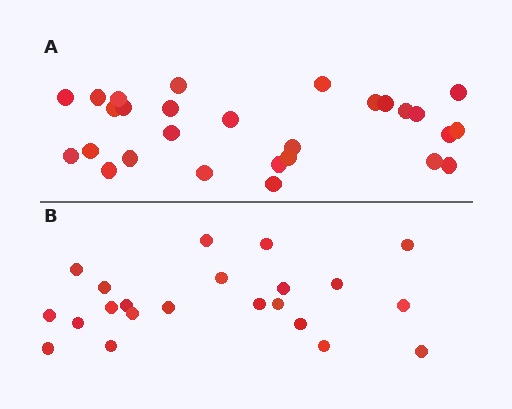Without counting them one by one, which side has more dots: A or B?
Region A (the top region) has more dots.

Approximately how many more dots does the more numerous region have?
Region A has about 6 more dots than region B.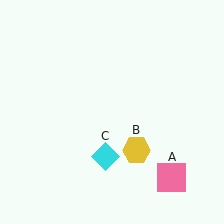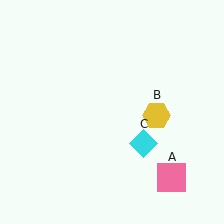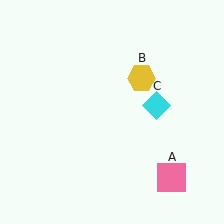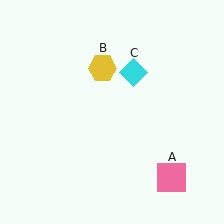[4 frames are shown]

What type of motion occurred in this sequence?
The yellow hexagon (object B), cyan diamond (object C) rotated counterclockwise around the center of the scene.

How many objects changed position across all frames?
2 objects changed position: yellow hexagon (object B), cyan diamond (object C).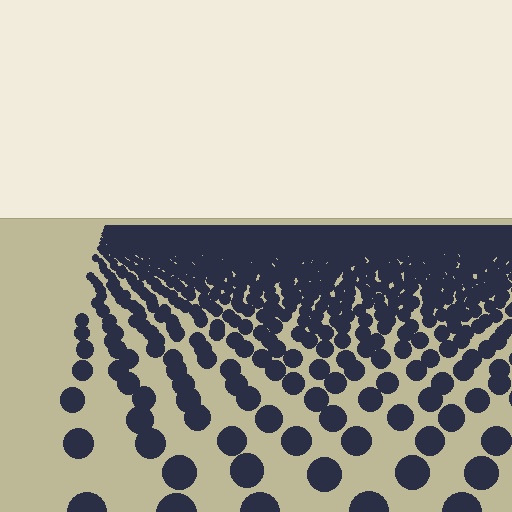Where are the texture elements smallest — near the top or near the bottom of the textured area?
Near the top.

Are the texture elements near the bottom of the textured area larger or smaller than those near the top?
Larger. Near the bottom, elements are closer to the viewer and appear at a bigger on-screen size.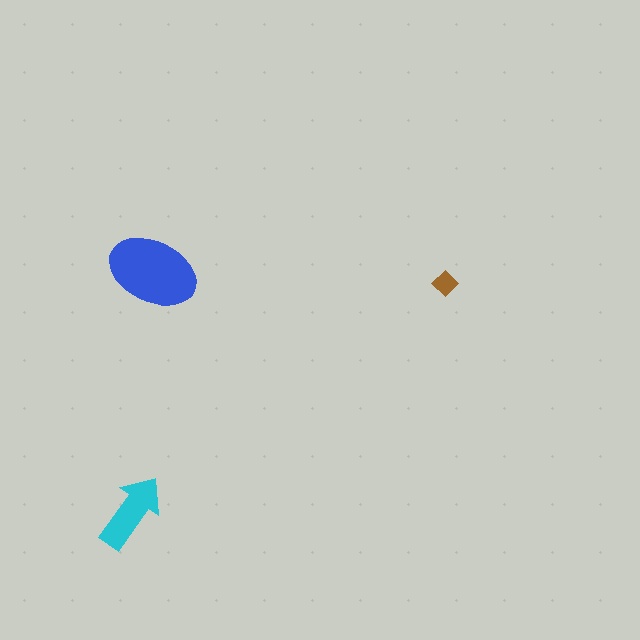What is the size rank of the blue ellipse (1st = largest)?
1st.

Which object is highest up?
The blue ellipse is topmost.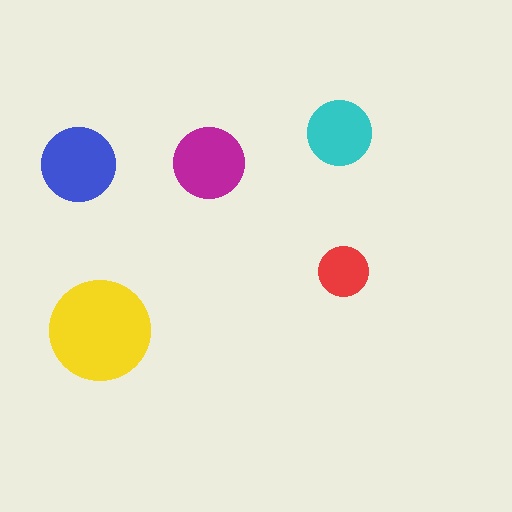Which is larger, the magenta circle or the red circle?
The magenta one.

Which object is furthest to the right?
The red circle is rightmost.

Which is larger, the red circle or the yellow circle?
The yellow one.